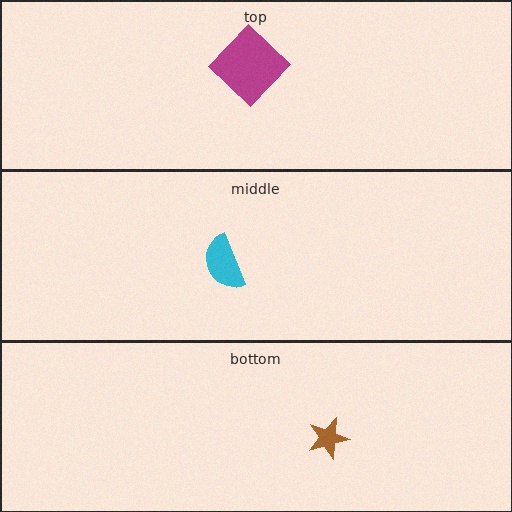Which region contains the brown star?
The bottom region.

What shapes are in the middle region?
The cyan semicircle.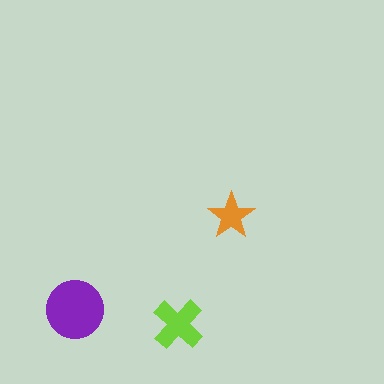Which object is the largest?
The purple circle.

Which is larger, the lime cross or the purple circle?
The purple circle.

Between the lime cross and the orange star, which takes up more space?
The lime cross.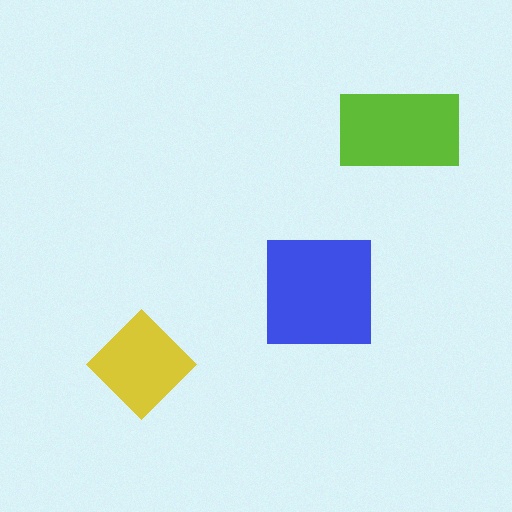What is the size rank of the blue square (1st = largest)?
1st.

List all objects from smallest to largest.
The yellow diamond, the lime rectangle, the blue square.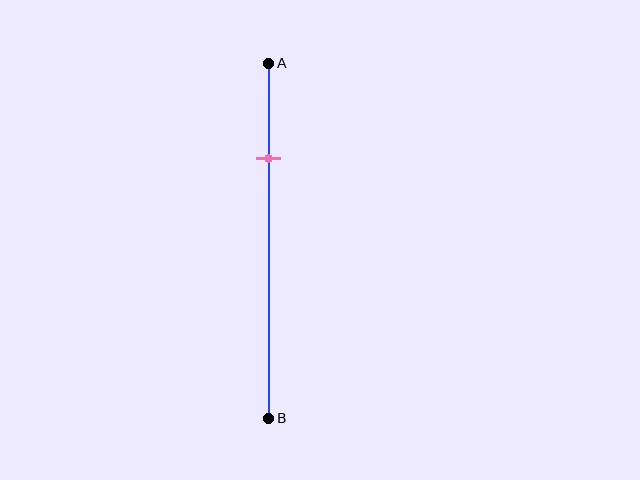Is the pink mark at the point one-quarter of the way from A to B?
Yes, the mark is approximately at the one-quarter point.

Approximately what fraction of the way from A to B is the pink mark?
The pink mark is approximately 25% of the way from A to B.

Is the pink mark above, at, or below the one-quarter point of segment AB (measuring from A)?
The pink mark is approximately at the one-quarter point of segment AB.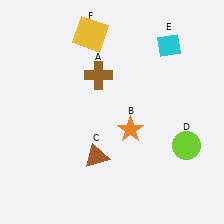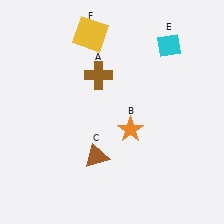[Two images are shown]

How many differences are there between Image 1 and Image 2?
There is 1 difference between the two images.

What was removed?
The lime circle (D) was removed in Image 2.